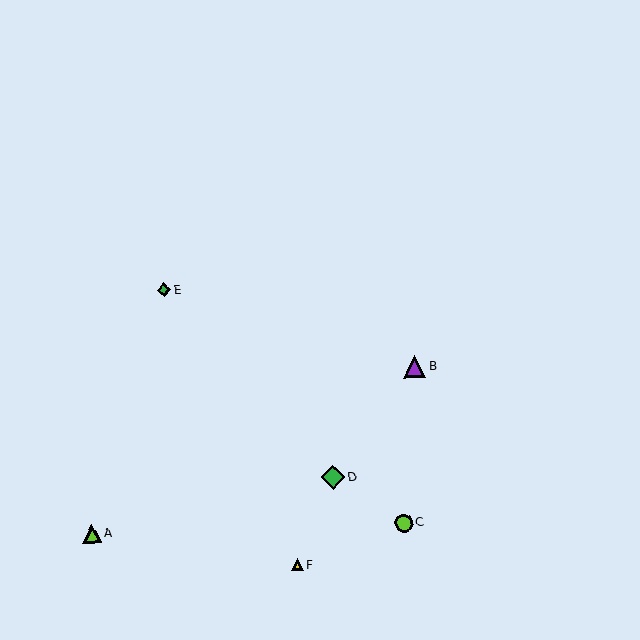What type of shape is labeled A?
Shape A is a lime triangle.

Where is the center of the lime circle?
The center of the lime circle is at (404, 523).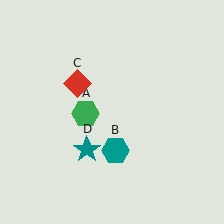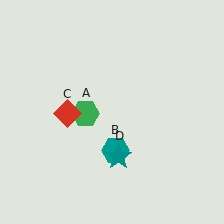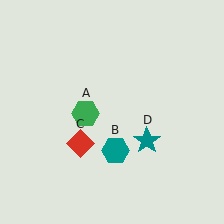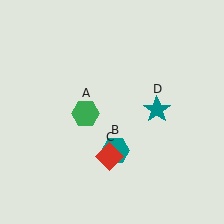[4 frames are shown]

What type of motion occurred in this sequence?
The red diamond (object C), teal star (object D) rotated counterclockwise around the center of the scene.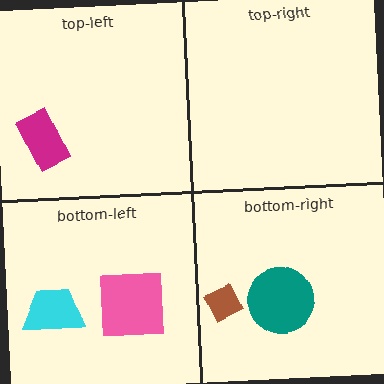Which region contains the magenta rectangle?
The top-left region.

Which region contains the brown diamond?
The bottom-right region.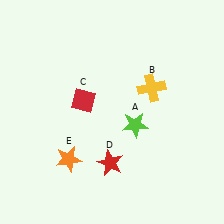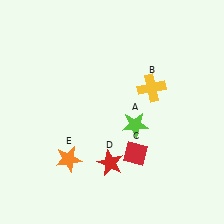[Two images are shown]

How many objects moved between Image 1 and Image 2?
1 object moved between the two images.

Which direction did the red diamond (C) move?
The red diamond (C) moved down.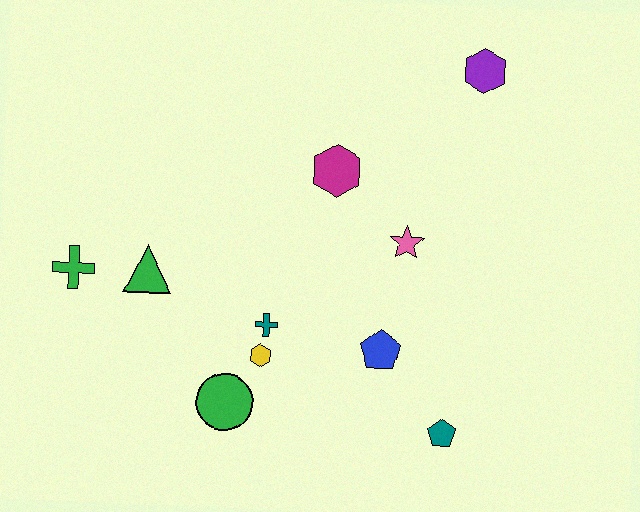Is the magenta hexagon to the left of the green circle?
No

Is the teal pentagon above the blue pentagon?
No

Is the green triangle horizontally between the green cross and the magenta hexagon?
Yes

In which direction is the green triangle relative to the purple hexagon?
The green triangle is to the left of the purple hexagon.